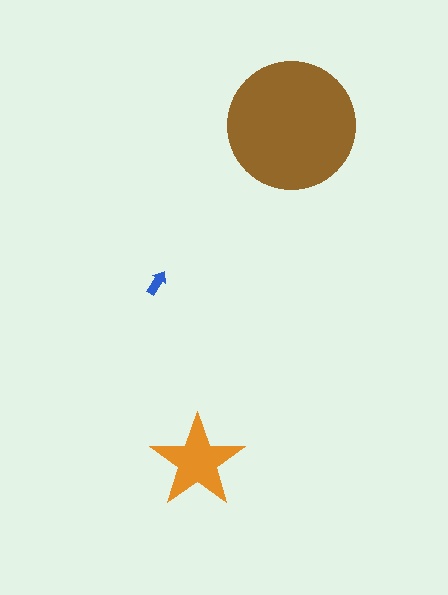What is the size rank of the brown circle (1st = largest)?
1st.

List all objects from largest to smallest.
The brown circle, the orange star, the blue arrow.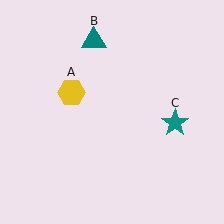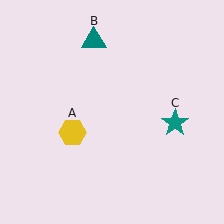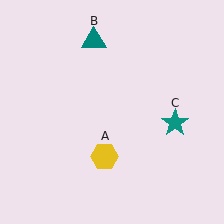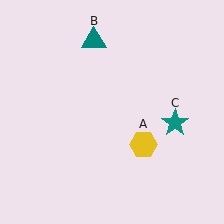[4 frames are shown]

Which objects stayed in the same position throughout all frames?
Teal triangle (object B) and teal star (object C) remained stationary.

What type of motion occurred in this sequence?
The yellow hexagon (object A) rotated counterclockwise around the center of the scene.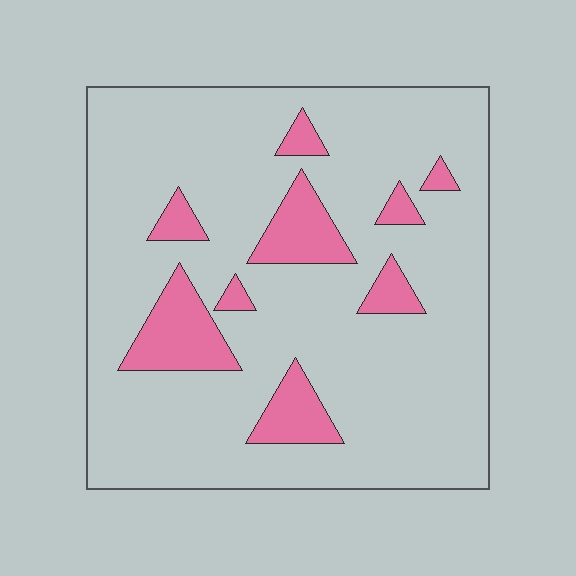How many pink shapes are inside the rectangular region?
9.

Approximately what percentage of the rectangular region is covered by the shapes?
Approximately 15%.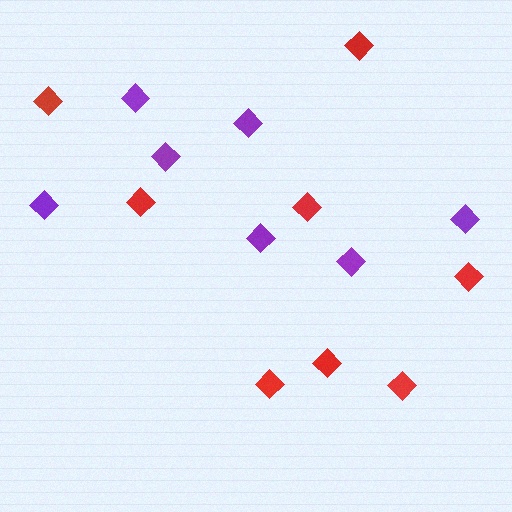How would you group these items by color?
There are 2 groups: one group of purple diamonds (7) and one group of red diamonds (8).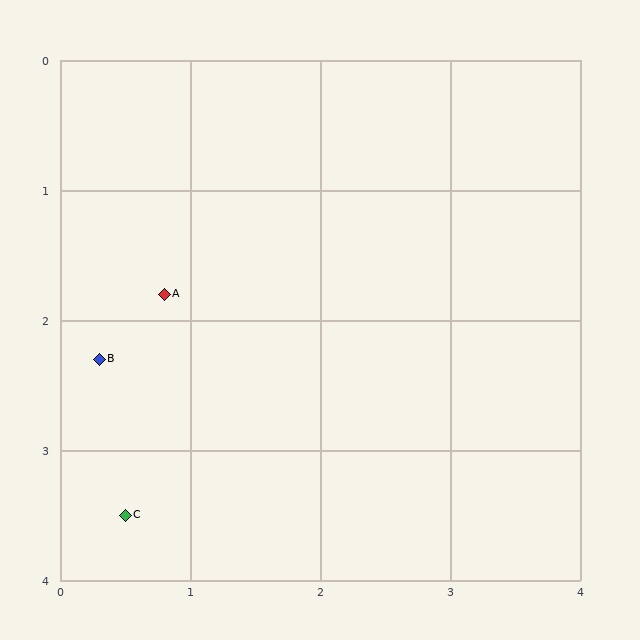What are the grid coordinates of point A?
Point A is at approximately (0.8, 1.8).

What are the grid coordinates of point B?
Point B is at approximately (0.3, 2.3).